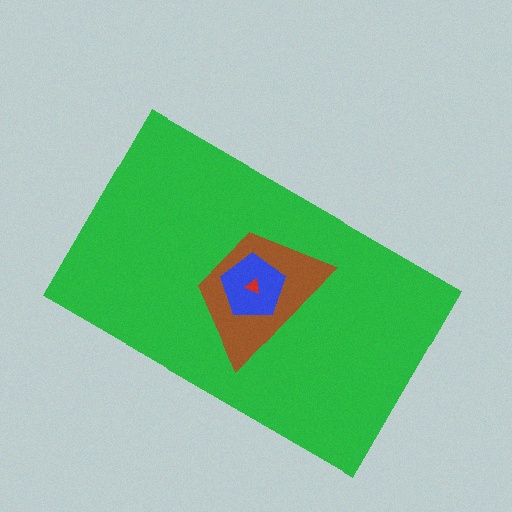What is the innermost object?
The red triangle.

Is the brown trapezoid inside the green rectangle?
Yes.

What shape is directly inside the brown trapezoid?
The blue pentagon.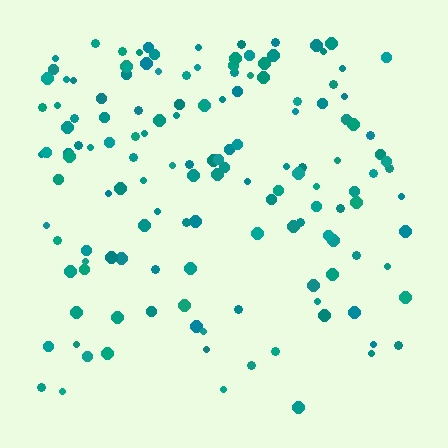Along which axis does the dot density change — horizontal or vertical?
Vertical.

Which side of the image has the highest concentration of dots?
The top.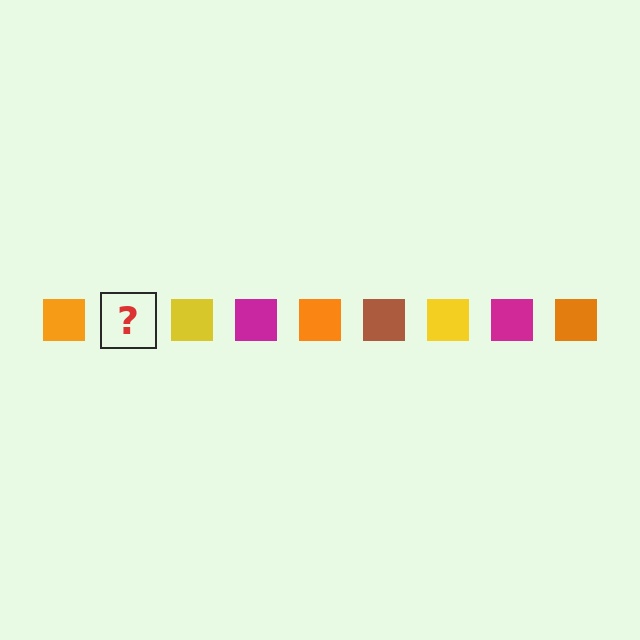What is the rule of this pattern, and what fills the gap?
The rule is that the pattern cycles through orange, brown, yellow, magenta squares. The gap should be filled with a brown square.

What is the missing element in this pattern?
The missing element is a brown square.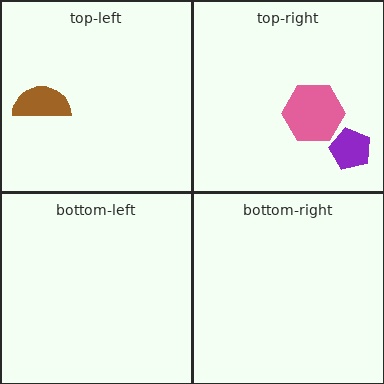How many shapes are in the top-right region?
2.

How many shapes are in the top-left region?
1.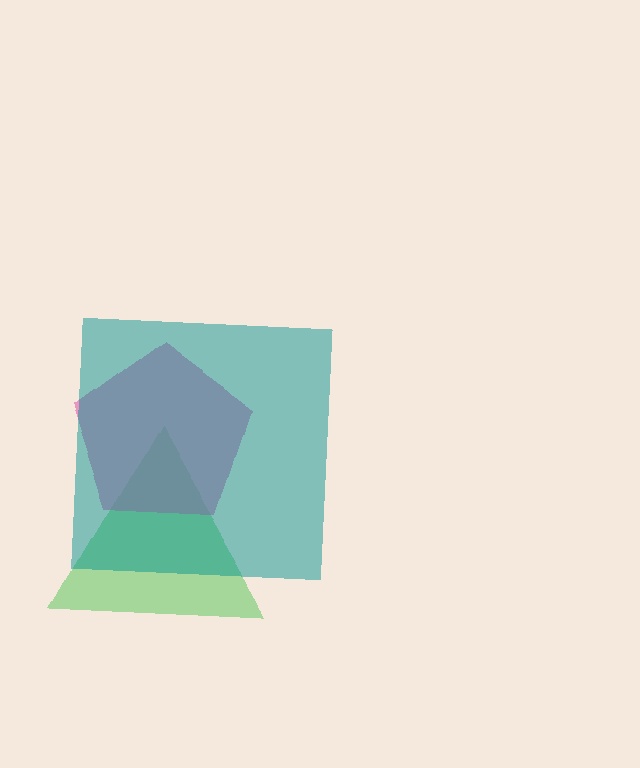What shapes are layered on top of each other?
The layered shapes are: a green triangle, a pink pentagon, a teal square.